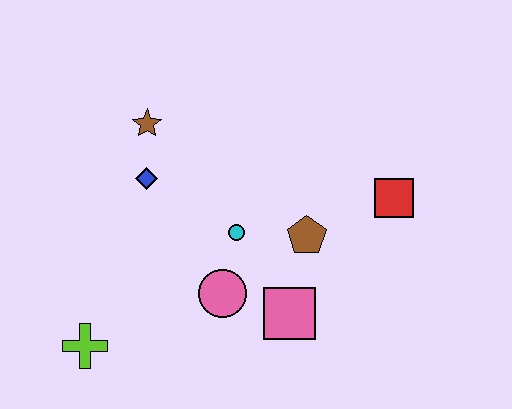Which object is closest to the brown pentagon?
The cyan circle is closest to the brown pentagon.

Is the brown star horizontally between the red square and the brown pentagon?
No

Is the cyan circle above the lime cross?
Yes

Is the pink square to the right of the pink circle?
Yes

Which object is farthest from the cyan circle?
The lime cross is farthest from the cyan circle.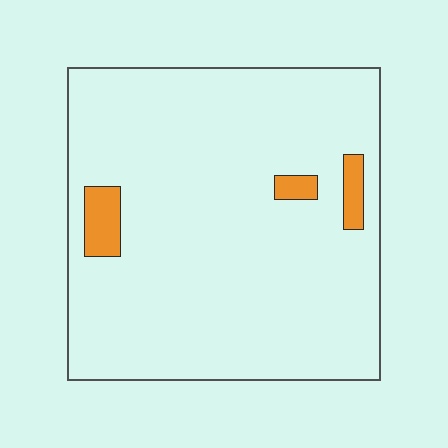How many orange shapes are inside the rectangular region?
3.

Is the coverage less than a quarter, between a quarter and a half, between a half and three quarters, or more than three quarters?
Less than a quarter.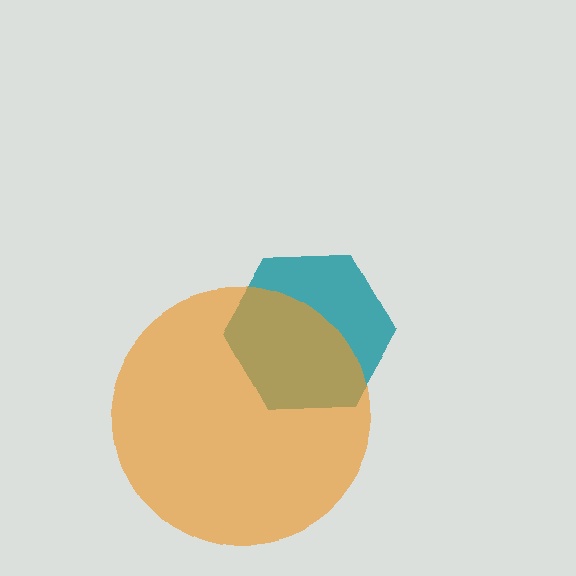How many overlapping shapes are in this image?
There are 2 overlapping shapes in the image.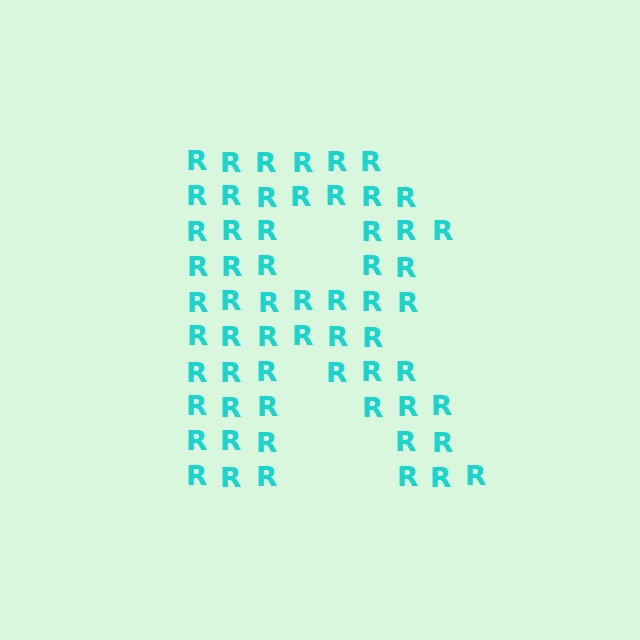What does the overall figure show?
The overall figure shows the letter R.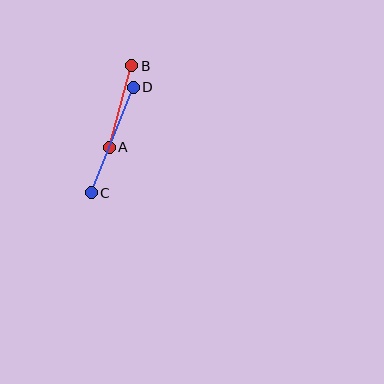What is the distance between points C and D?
The distance is approximately 114 pixels.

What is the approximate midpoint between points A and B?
The midpoint is at approximately (121, 106) pixels.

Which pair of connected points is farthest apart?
Points C and D are farthest apart.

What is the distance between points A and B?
The distance is approximately 85 pixels.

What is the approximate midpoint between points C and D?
The midpoint is at approximately (112, 140) pixels.